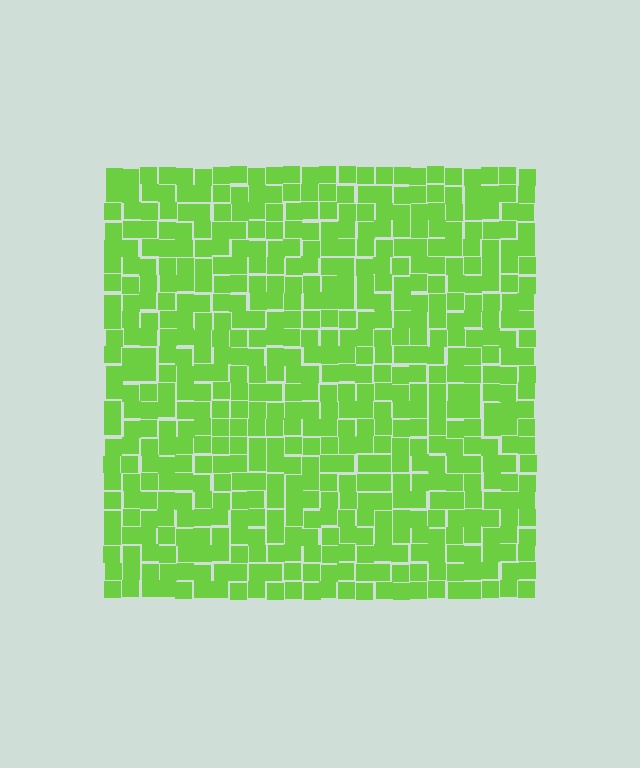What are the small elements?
The small elements are squares.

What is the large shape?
The large shape is a square.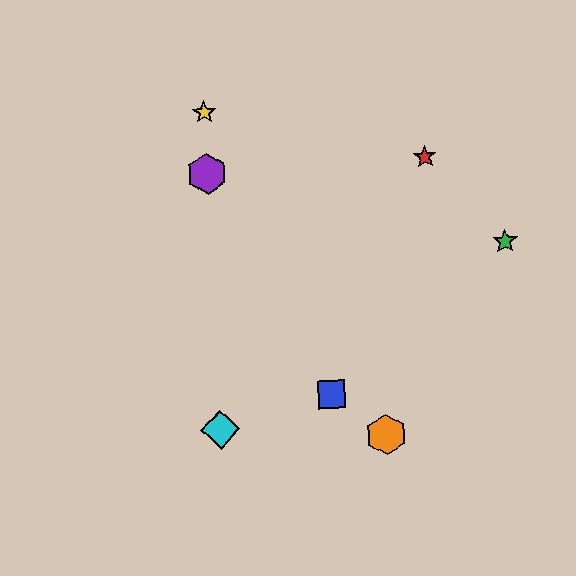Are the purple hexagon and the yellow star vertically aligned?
Yes, both are at x≈207.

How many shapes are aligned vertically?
3 shapes (the yellow star, the purple hexagon, the cyan diamond) are aligned vertically.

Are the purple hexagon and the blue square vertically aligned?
No, the purple hexagon is at x≈207 and the blue square is at x≈332.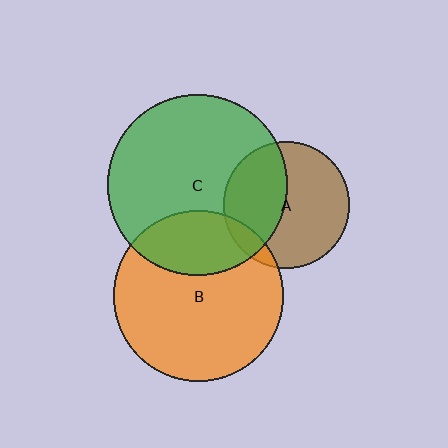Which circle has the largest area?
Circle C (green).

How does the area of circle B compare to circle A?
Approximately 1.8 times.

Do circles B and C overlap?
Yes.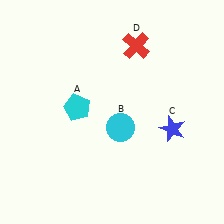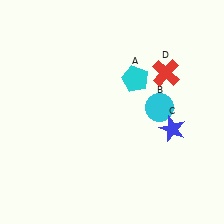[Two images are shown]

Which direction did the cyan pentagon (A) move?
The cyan pentagon (A) moved right.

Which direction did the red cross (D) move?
The red cross (D) moved right.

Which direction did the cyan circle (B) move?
The cyan circle (B) moved right.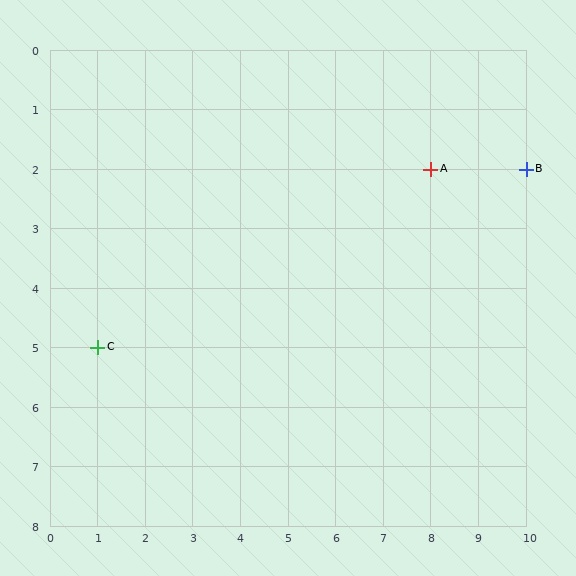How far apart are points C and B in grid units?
Points C and B are 9 columns and 3 rows apart (about 9.5 grid units diagonally).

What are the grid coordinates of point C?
Point C is at grid coordinates (1, 5).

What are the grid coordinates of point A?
Point A is at grid coordinates (8, 2).